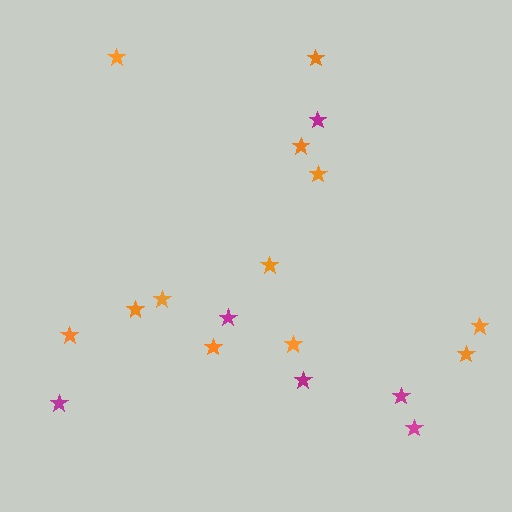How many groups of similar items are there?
There are 2 groups: one group of magenta stars (6) and one group of orange stars (12).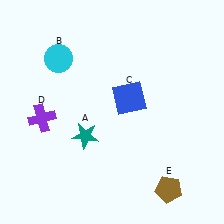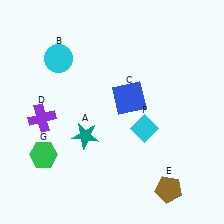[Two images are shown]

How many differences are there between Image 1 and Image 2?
There are 2 differences between the two images.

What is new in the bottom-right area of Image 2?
A cyan diamond (F) was added in the bottom-right area of Image 2.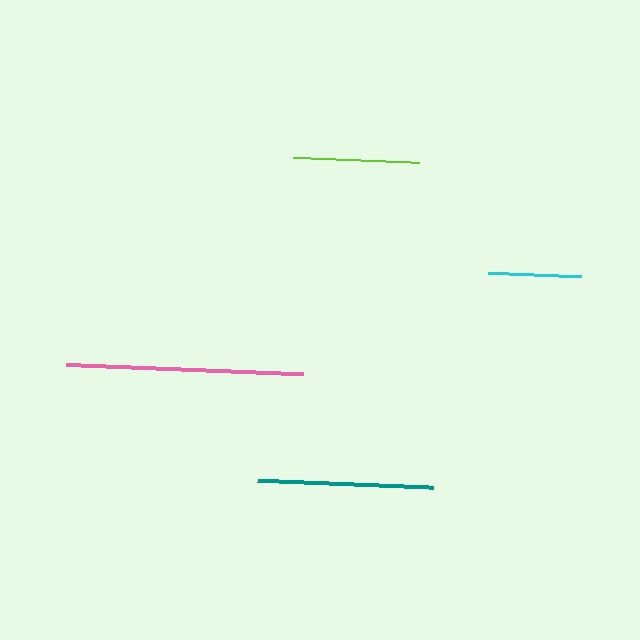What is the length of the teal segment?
The teal segment is approximately 176 pixels long.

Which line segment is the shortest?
The cyan line is the shortest at approximately 93 pixels.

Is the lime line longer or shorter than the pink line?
The pink line is longer than the lime line.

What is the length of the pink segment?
The pink segment is approximately 237 pixels long.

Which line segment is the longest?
The pink line is the longest at approximately 237 pixels.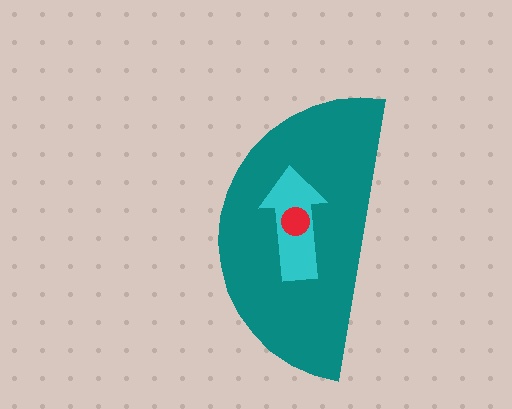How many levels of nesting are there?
3.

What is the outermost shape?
The teal semicircle.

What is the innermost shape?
The red circle.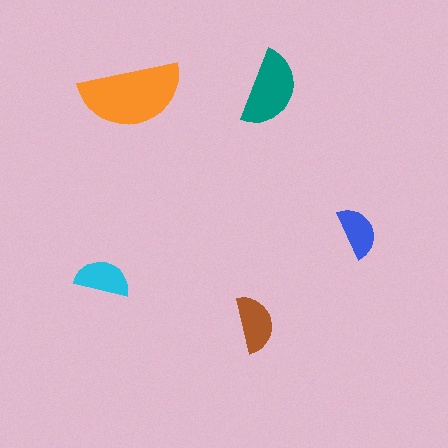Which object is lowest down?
The brown semicircle is bottommost.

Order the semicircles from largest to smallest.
the orange one, the teal one, the brown one, the cyan one, the blue one.